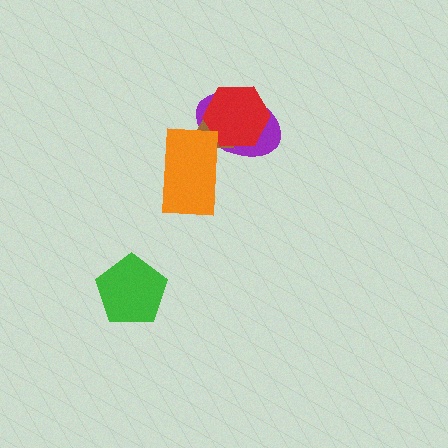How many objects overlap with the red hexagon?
2 objects overlap with the red hexagon.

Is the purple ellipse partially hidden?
Yes, it is partially covered by another shape.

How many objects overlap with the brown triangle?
3 objects overlap with the brown triangle.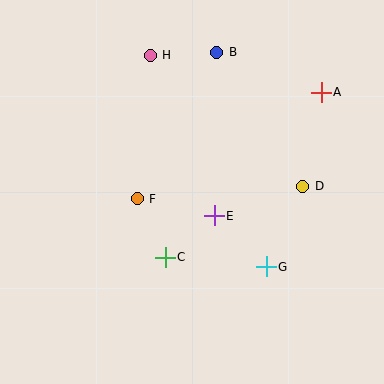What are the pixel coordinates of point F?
Point F is at (137, 199).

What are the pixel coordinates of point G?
Point G is at (266, 267).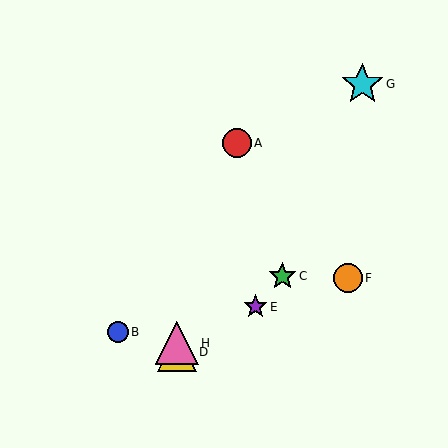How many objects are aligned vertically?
2 objects (D, H) are aligned vertically.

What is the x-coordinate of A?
Object A is at x≈237.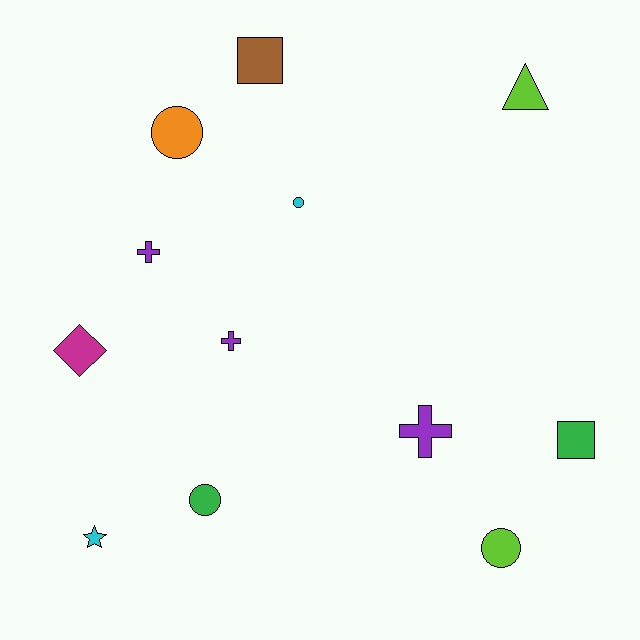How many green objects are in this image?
There are 2 green objects.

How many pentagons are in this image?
There are no pentagons.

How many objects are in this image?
There are 12 objects.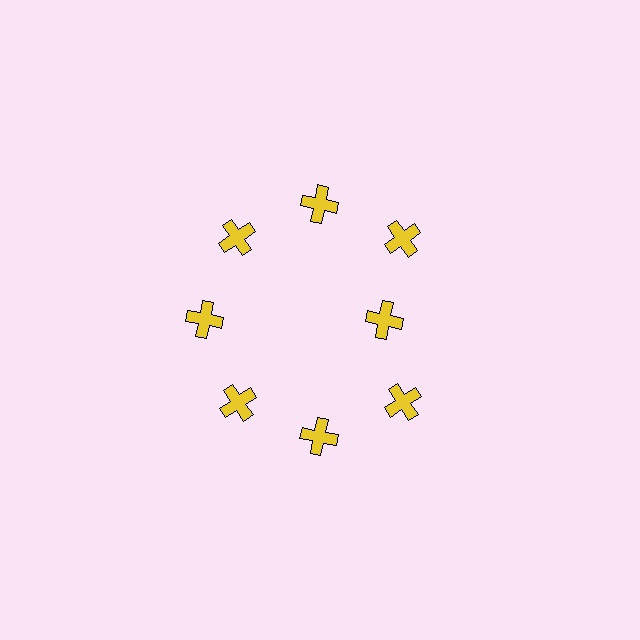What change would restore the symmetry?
The symmetry would be restored by moving it outward, back onto the ring so that all 8 crosses sit at equal angles and equal distance from the center.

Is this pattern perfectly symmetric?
No. The 8 yellow crosses are arranged in a ring, but one element near the 3 o'clock position is pulled inward toward the center, breaking the 8-fold rotational symmetry.